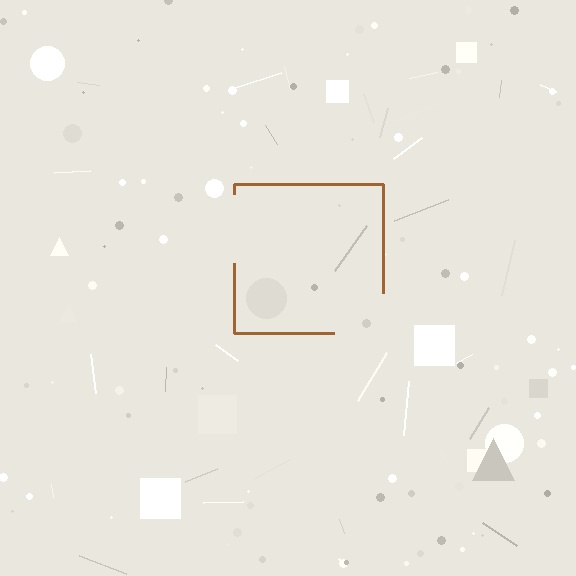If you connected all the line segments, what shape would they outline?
They would outline a square.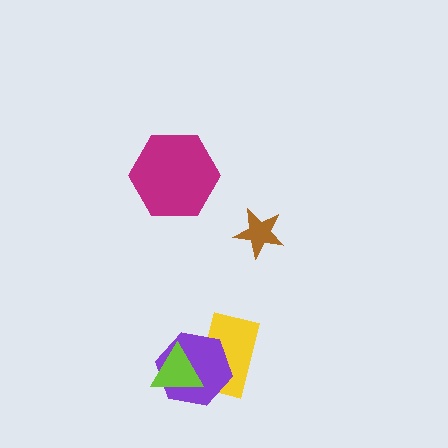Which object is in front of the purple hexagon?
The lime triangle is in front of the purple hexagon.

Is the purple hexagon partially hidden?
Yes, it is partially covered by another shape.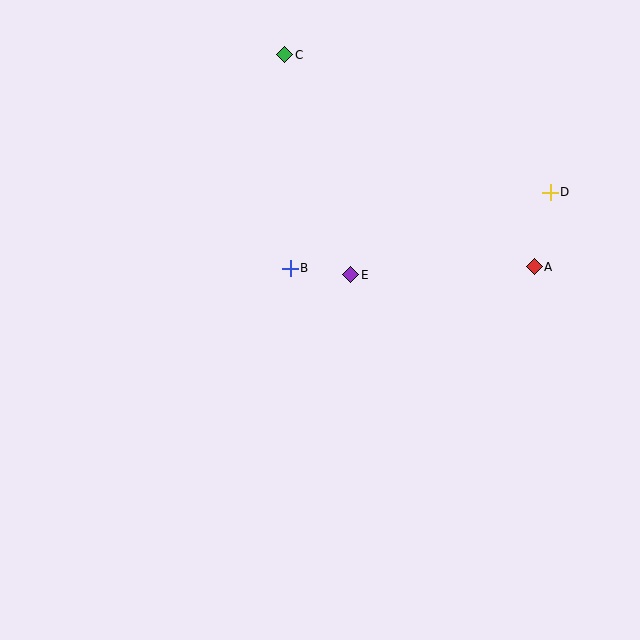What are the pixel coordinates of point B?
Point B is at (290, 268).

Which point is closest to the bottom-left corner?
Point B is closest to the bottom-left corner.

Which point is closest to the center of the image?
Point E at (351, 275) is closest to the center.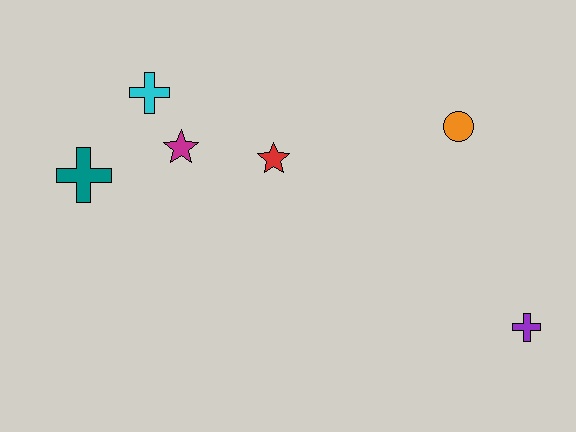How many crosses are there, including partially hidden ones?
There are 3 crosses.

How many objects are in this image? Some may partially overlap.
There are 6 objects.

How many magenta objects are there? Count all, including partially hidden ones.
There is 1 magenta object.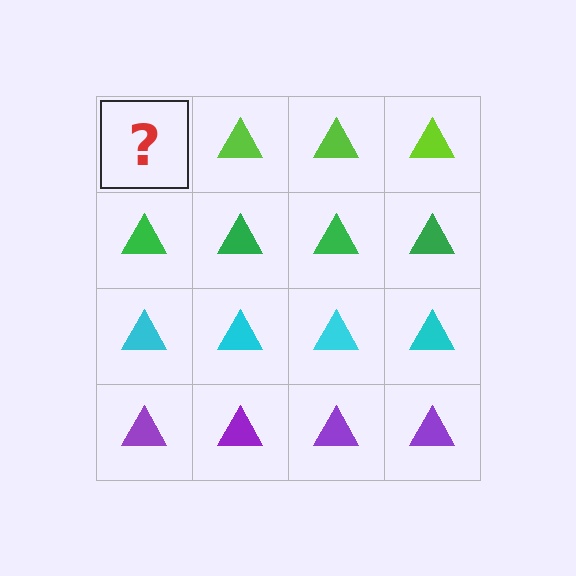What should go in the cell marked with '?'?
The missing cell should contain a lime triangle.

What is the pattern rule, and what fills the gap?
The rule is that each row has a consistent color. The gap should be filled with a lime triangle.